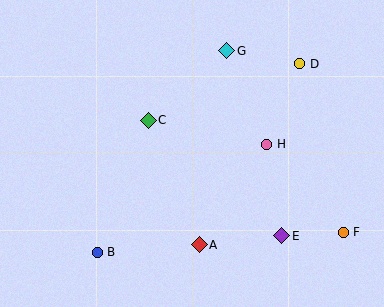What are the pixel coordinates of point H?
Point H is at (267, 144).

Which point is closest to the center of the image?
Point C at (148, 120) is closest to the center.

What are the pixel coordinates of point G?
Point G is at (227, 51).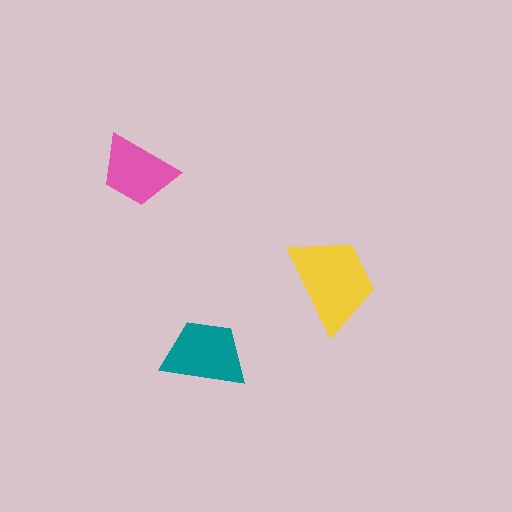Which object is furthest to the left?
The pink trapezoid is leftmost.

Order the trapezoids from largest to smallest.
the yellow one, the teal one, the pink one.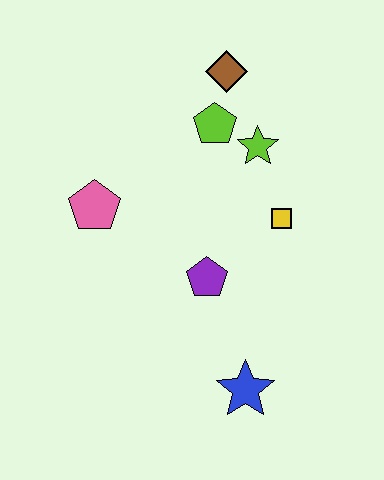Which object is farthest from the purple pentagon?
The brown diamond is farthest from the purple pentagon.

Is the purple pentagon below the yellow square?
Yes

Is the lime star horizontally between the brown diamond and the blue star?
No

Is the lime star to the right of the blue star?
Yes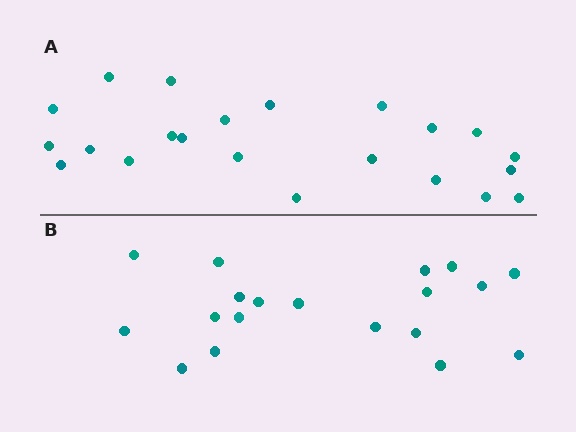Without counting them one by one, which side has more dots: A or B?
Region A (the top region) has more dots.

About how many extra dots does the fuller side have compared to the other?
Region A has just a few more — roughly 2 or 3 more dots than region B.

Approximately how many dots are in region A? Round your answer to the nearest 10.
About 20 dots. (The exact count is 22, which rounds to 20.)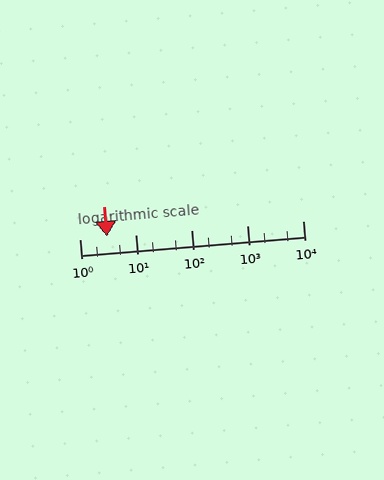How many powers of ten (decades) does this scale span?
The scale spans 4 decades, from 1 to 10000.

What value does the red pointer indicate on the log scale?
The pointer indicates approximately 3.1.